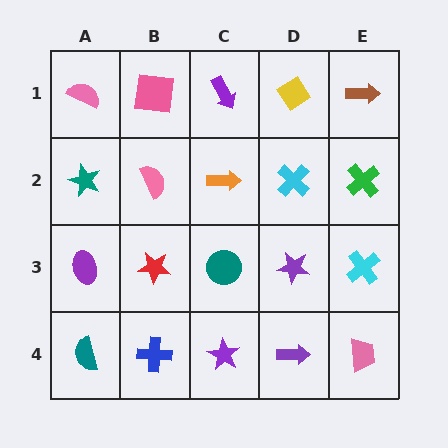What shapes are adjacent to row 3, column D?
A cyan cross (row 2, column D), a purple arrow (row 4, column D), a teal circle (row 3, column C), a cyan cross (row 3, column E).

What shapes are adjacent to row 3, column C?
An orange arrow (row 2, column C), a purple star (row 4, column C), a red star (row 3, column B), a purple star (row 3, column D).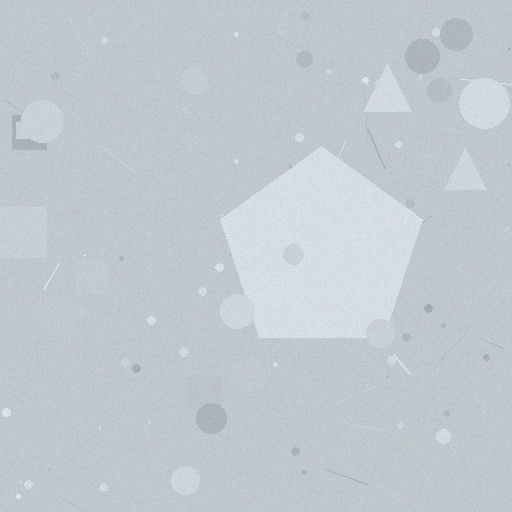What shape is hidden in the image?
A pentagon is hidden in the image.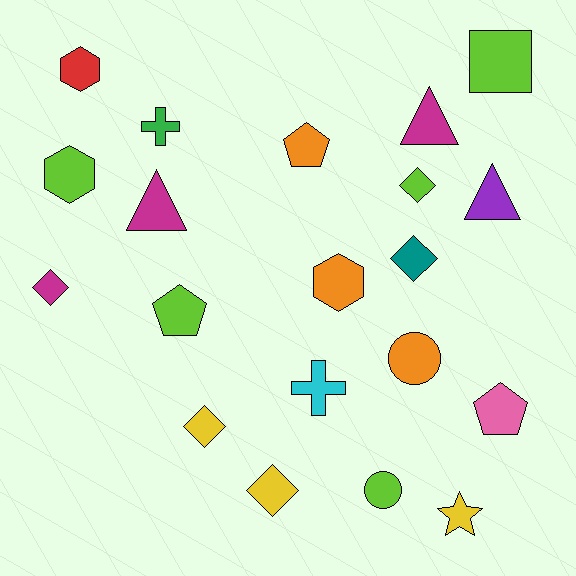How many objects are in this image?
There are 20 objects.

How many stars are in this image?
There is 1 star.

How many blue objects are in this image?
There are no blue objects.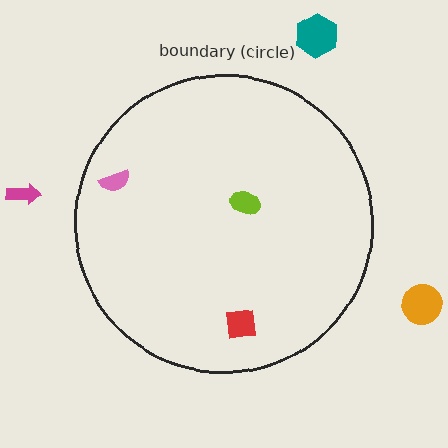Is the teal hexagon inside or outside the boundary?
Outside.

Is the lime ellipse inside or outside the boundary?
Inside.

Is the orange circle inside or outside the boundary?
Outside.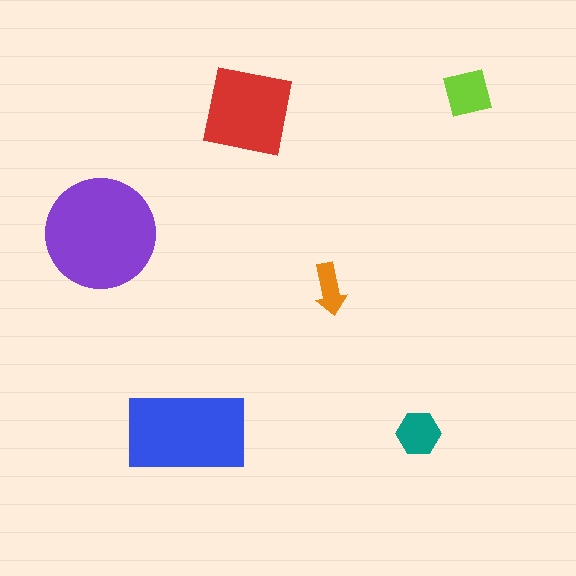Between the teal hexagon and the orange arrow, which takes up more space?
The teal hexagon.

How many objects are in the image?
There are 6 objects in the image.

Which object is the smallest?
The orange arrow.